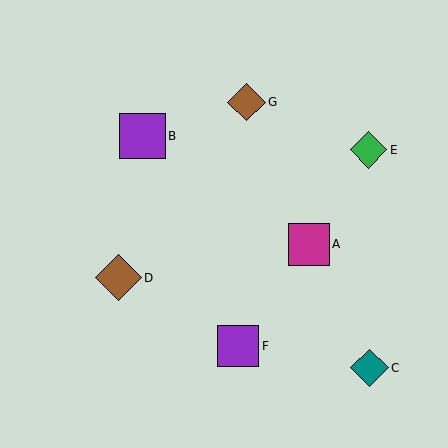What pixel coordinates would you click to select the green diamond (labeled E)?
Click at (369, 150) to select the green diamond E.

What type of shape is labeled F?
Shape F is a purple square.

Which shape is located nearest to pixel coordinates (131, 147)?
The purple square (labeled B) at (143, 136) is nearest to that location.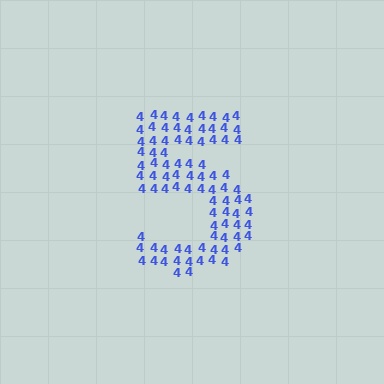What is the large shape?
The large shape is the digit 5.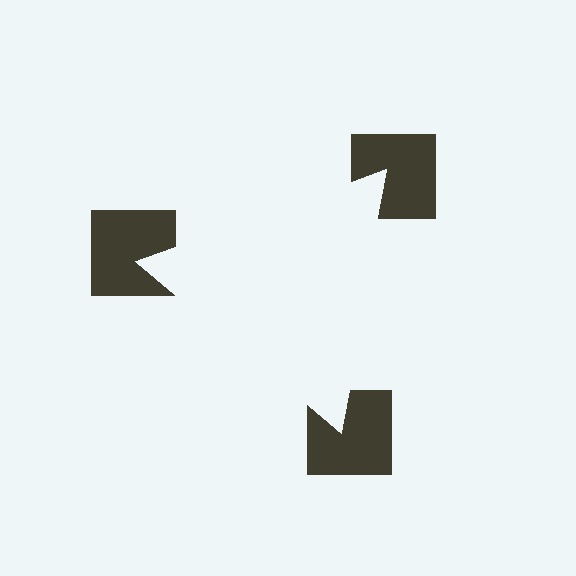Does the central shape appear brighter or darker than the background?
It typically appears slightly brighter than the background, even though no actual brightness change is drawn.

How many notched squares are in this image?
There are 3 — one at each vertex of the illusory triangle.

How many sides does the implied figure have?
3 sides.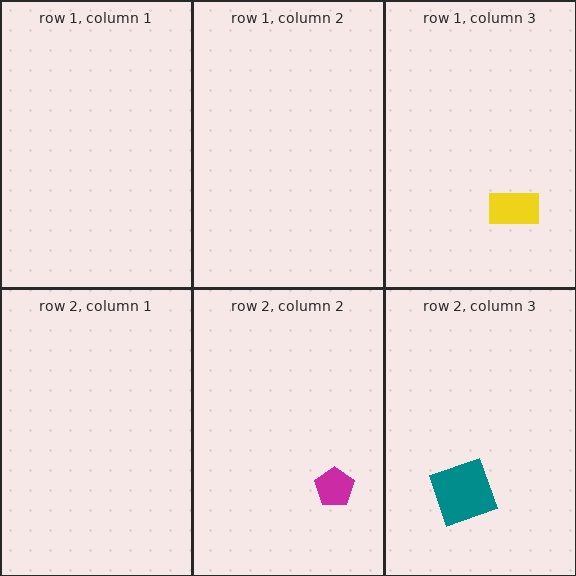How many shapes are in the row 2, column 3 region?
1.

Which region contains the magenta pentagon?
The row 2, column 2 region.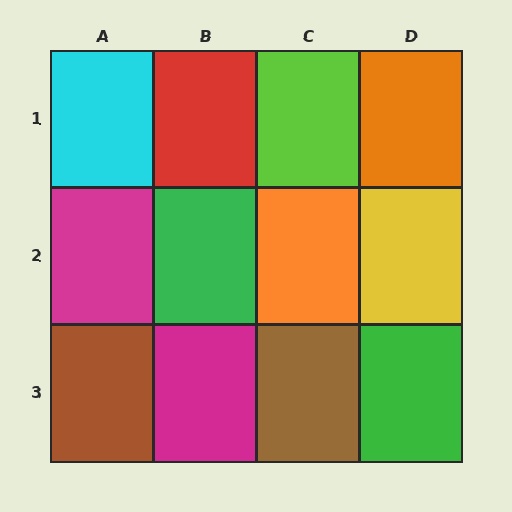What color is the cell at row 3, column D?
Green.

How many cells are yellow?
1 cell is yellow.